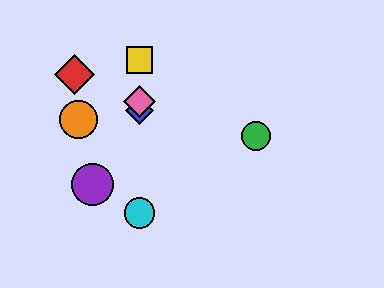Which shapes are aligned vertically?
The blue diamond, the yellow square, the cyan circle, the pink diamond are aligned vertically.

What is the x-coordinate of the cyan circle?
The cyan circle is at x≈140.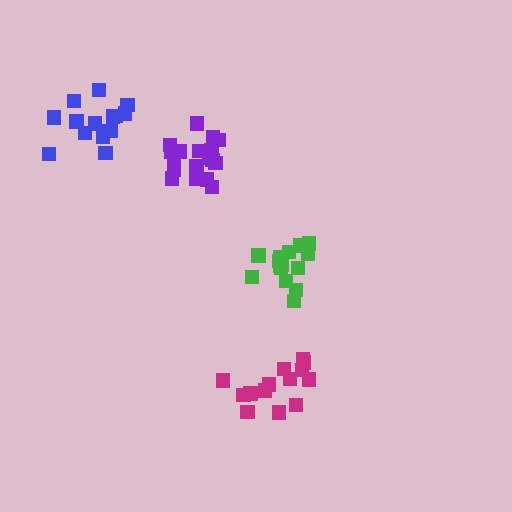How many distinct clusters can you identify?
There are 4 distinct clusters.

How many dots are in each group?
Group 1: 18 dots, Group 2: 15 dots, Group 3: 15 dots, Group 4: 14 dots (62 total).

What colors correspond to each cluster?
The clusters are colored: purple, blue, green, magenta.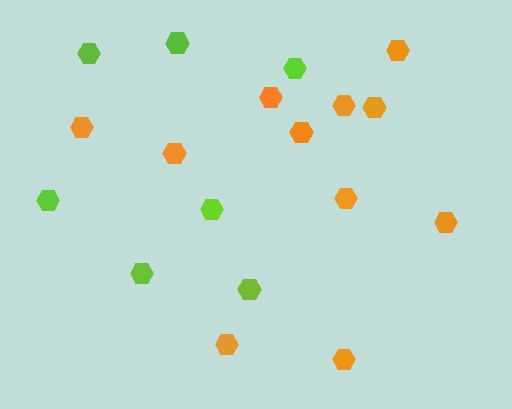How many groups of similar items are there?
There are 2 groups: one group of lime hexagons (7) and one group of orange hexagons (11).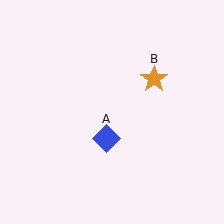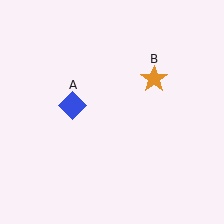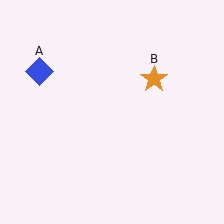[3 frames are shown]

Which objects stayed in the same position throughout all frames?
Orange star (object B) remained stationary.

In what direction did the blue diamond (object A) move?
The blue diamond (object A) moved up and to the left.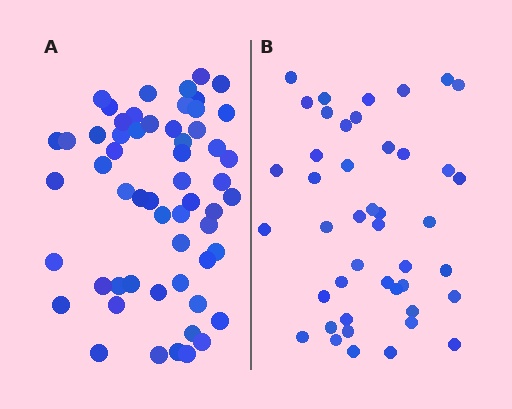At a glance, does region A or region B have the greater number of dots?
Region A (the left region) has more dots.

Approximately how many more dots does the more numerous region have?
Region A has approximately 15 more dots than region B.